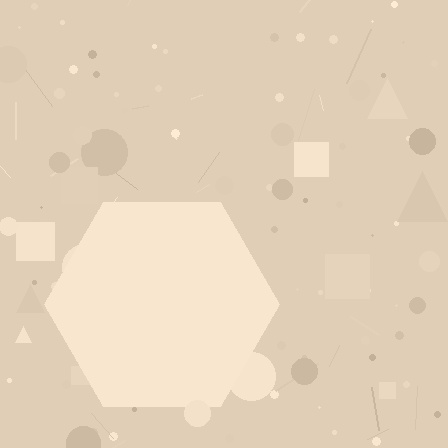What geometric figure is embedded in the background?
A hexagon is embedded in the background.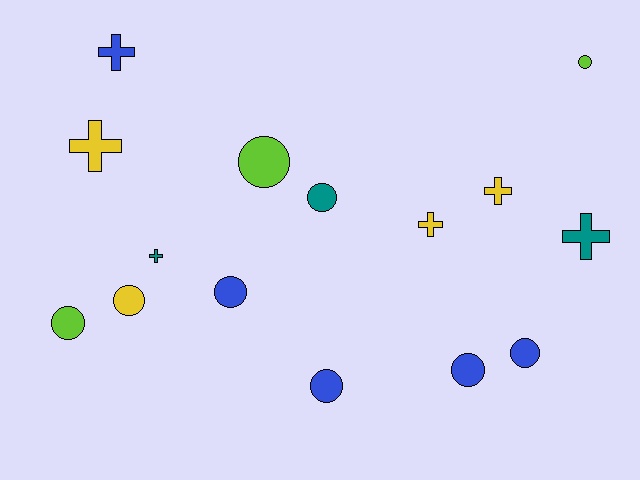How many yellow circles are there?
There is 1 yellow circle.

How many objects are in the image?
There are 15 objects.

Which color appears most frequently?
Blue, with 5 objects.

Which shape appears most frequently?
Circle, with 9 objects.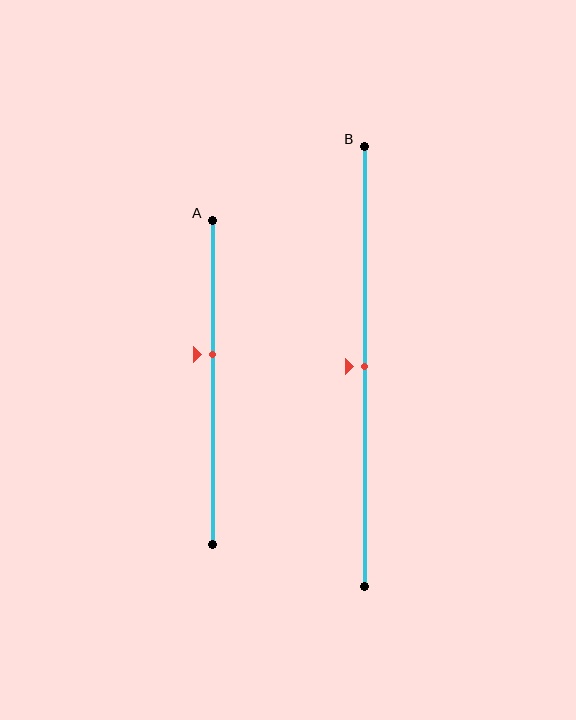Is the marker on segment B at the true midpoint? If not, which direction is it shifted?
Yes, the marker on segment B is at the true midpoint.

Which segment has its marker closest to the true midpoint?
Segment B has its marker closest to the true midpoint.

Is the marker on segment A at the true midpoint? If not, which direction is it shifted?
No, the marker on segment A is shifted upward by about 9% of the segment length.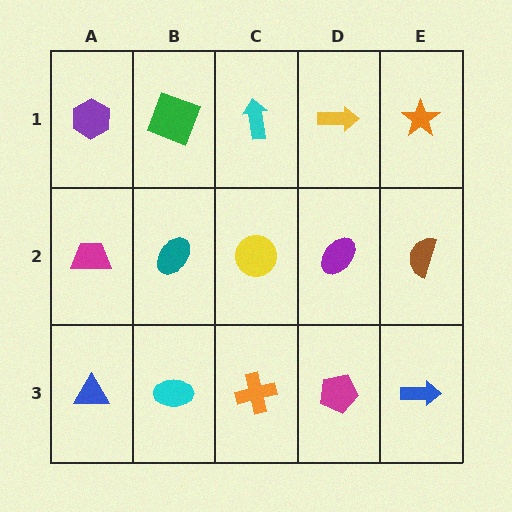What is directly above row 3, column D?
A purple ellipse.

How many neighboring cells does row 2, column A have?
3.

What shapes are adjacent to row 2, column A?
A purple hexagon (row 1, column A), a blue triangle (row 3, column A), a teal ellipse (row 2, column B).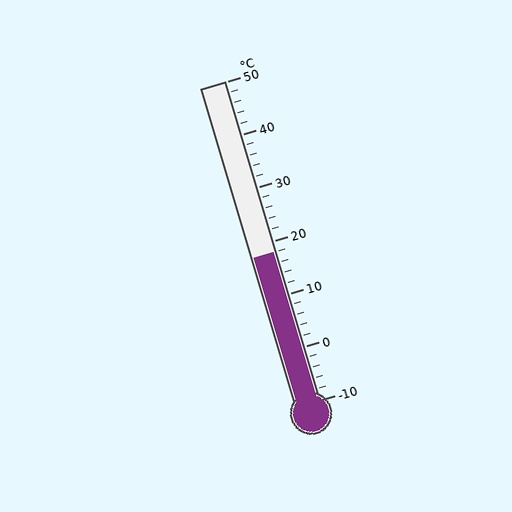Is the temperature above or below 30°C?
The temperature is below 30°C.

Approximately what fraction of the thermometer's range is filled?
The thermometer is filled to approximately 45% of its range.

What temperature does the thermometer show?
The thermometer shows approximately 18°C.